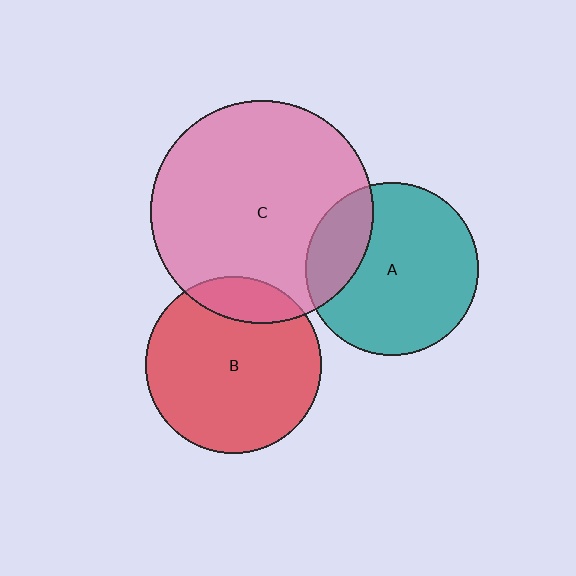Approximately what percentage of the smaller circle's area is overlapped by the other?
Approximately 15%.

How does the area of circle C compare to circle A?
Approximately 1.7 times.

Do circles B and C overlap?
Yes.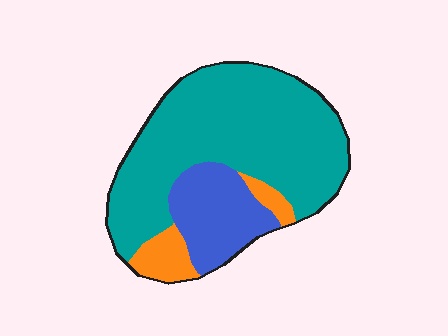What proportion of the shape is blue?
Blue takes up about one fifth (1/5) of the shape.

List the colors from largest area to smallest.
From largest to smallest: teal, blue, orange.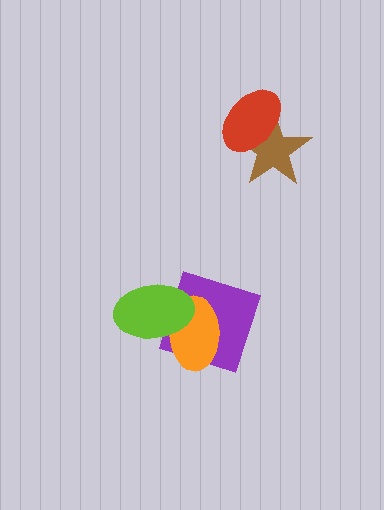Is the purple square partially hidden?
Yes, it is partially covered by another shape.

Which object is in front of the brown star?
The red ellipse is in front of the brown star.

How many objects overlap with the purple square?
2 objects overlap with the purple square.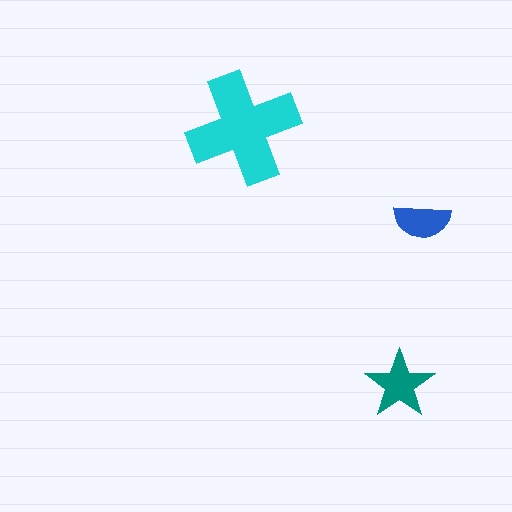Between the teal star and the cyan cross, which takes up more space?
The cyan cross.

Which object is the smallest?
The blue semicircle.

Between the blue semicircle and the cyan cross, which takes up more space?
The cyan cross.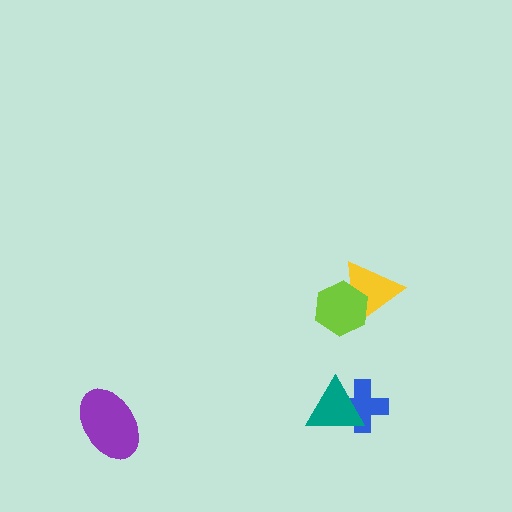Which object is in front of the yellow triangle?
The lime hexagon is in front of the yellow triangle.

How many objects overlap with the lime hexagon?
1 object overlaps with the lime hexagon.